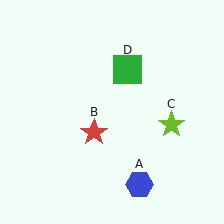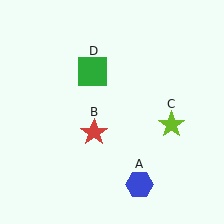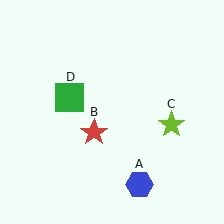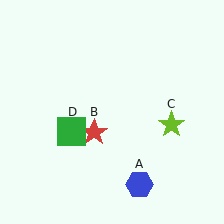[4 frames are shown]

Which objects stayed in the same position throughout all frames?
Blue hexagon (object A) and red star (object B) and lime star (object C) remained stationary.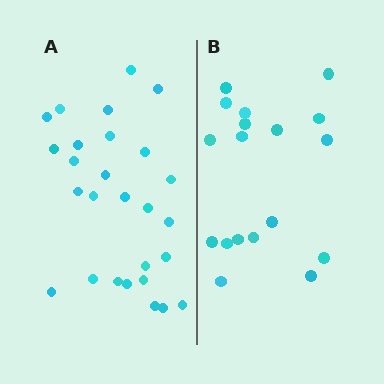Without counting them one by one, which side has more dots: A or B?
Region A (the left region) has more dots.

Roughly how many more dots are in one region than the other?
Region A has roughly 8 or so more dots than region B.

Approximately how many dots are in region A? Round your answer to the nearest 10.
About 30 dots. (The exact count is 27, which rounds to 30.)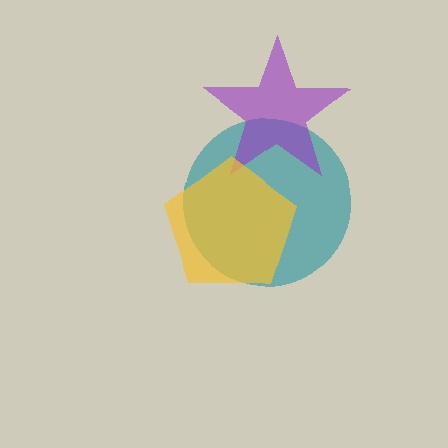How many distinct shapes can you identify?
There are 3 distinct shapes: a teal circle, a purple star, a yellow pentagon.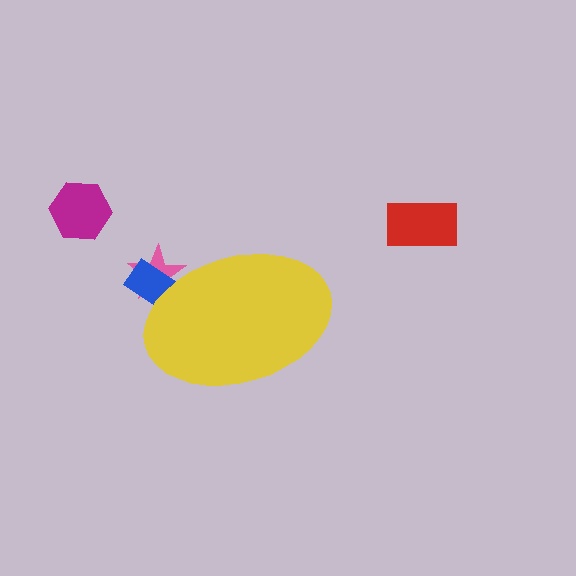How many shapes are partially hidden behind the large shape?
2 shapes are partially hidden.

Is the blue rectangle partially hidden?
Yes, the blue rectangle is partially hidden behind the yellow ellipse.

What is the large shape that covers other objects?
A yellow ellipse.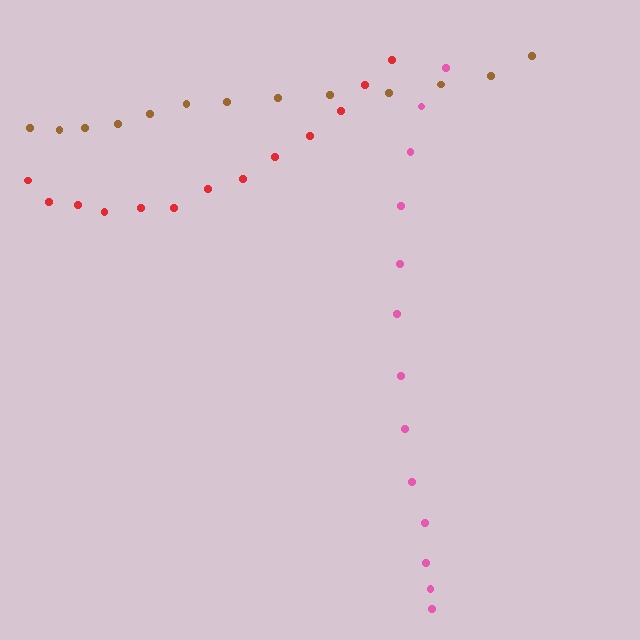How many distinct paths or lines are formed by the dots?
There are 3 distinct paths.